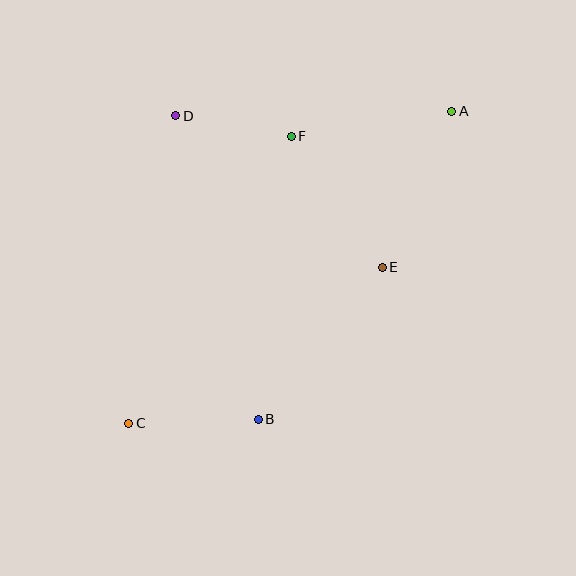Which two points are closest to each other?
Points D and F are closest to each other.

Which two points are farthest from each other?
Points A and C are farthest from each other.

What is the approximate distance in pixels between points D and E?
The distance between D and E is approximately 256 pixels.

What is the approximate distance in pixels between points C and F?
The distance between C and F is approximately 330 pixels.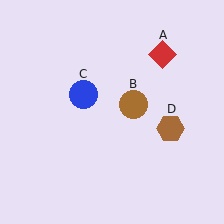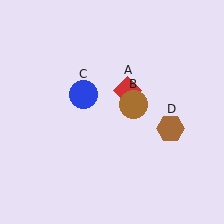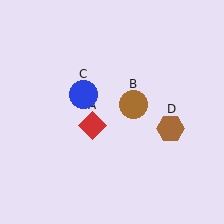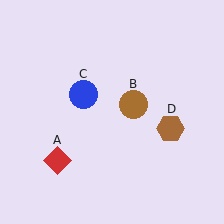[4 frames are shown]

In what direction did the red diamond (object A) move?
The red diamond (object A) moved down and to the left.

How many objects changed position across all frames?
1 object changed position: red diamond (object A).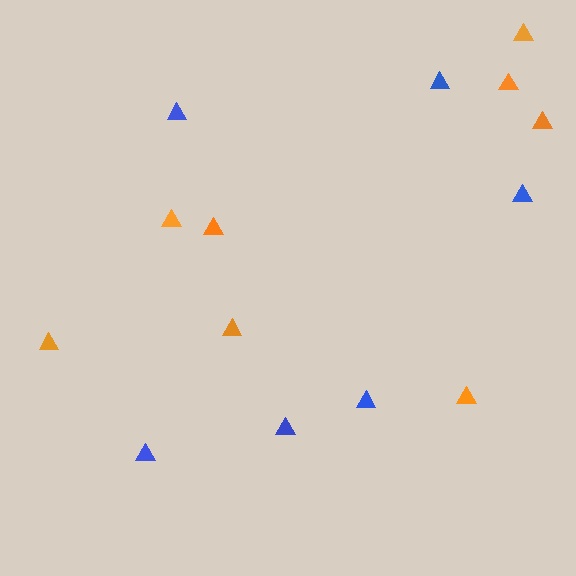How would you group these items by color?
There are 2 groups: one group of blue triangles (6) and one group of orange triangles (8).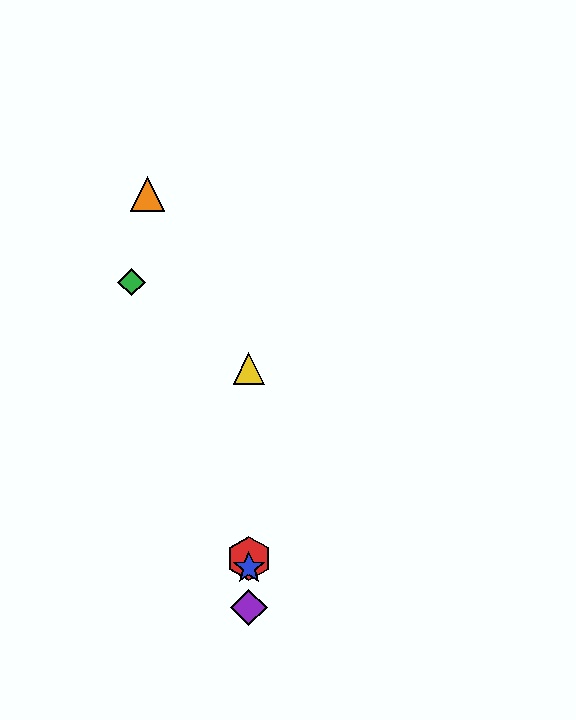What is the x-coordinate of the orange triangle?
The orange triangle is at x≈147.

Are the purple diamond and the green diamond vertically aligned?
No, the purple diamond is at x≈249 and the green diamond is at x≈131.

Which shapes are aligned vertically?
The red hexagon, the blue star, the yellow triangle, the purple diamond are aligned vertically.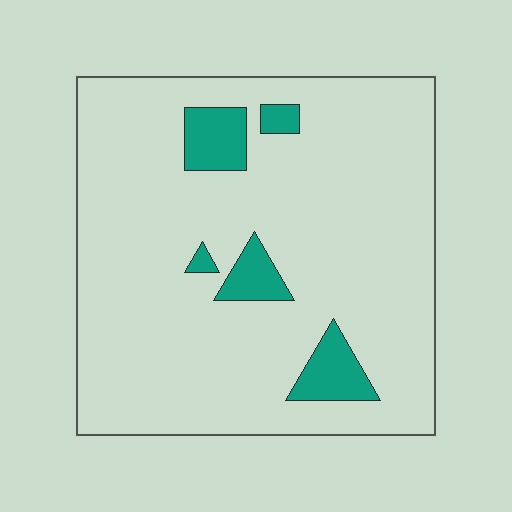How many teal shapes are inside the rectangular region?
5.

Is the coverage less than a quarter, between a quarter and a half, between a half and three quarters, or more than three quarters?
Less than a quarter.